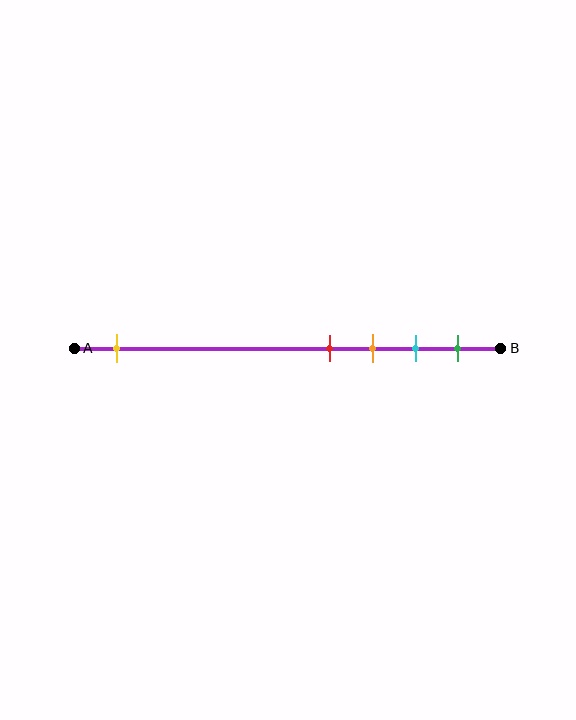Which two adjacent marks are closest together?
The red and orange marks are the closest adjacent pair.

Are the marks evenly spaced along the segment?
No, the marks are not evenly spaced.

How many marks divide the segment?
There are 5 marks dividing the segment.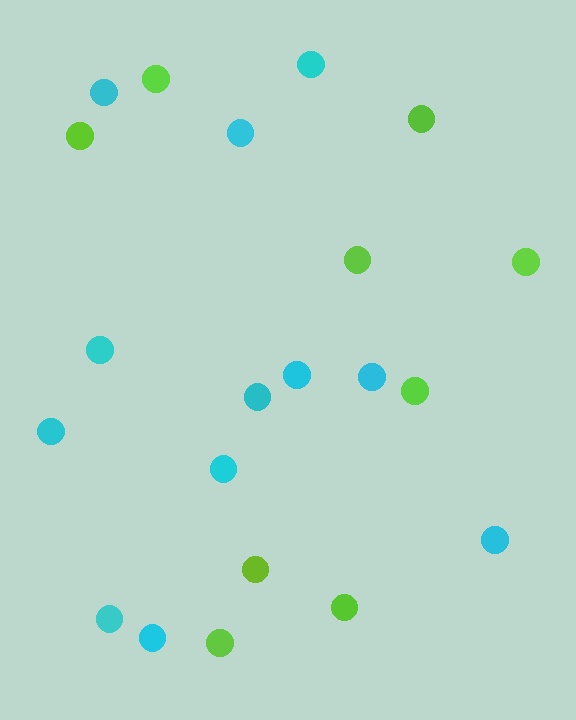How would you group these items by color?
There are 2 groups: one group of lime circles (9) and one group of cyan circles (12).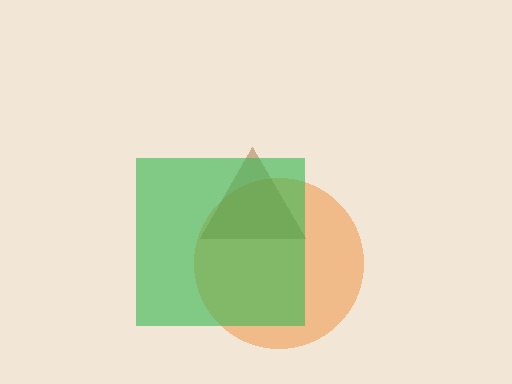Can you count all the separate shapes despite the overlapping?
Yes, there are 3 separate shapes.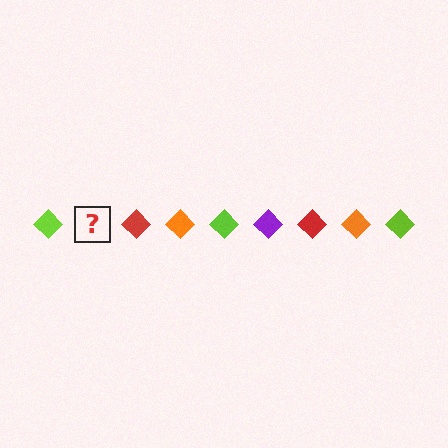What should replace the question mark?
The question mark should be replaced with a purple diamond.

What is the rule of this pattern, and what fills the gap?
The rule is that the pattern cycles through lime, purple, red, orange diamonds. The gap should be filled with a purple diamond.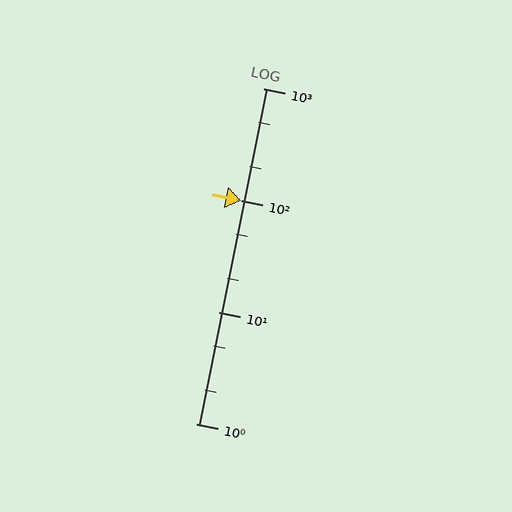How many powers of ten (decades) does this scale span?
The scale spans 3 decades, from 1 to 1000.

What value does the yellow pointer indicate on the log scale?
The pointer indicates approximately 100.